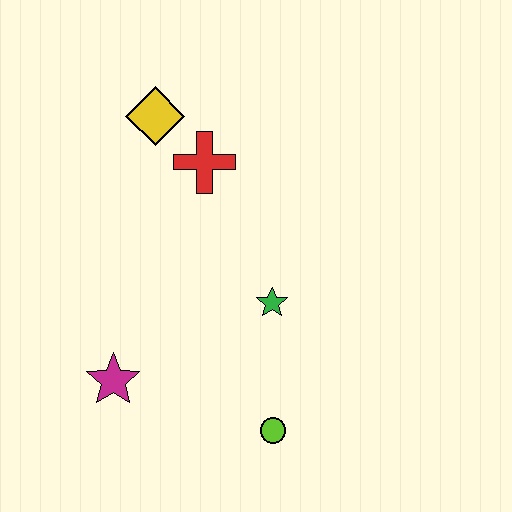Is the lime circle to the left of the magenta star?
No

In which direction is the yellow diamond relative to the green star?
The yellow diamond is above the green star.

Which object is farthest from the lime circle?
The yellow diamond is farthest from the lime circle.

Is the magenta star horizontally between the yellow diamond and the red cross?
No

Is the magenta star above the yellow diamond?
No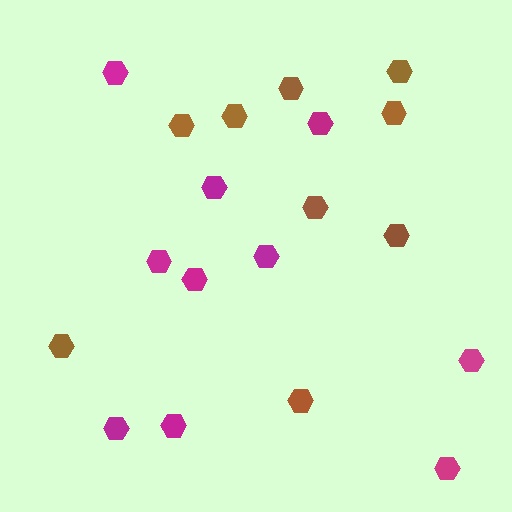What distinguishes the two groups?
There are 2 groups: one group of magenta hexagons (10) and one group of brown hexagons (9).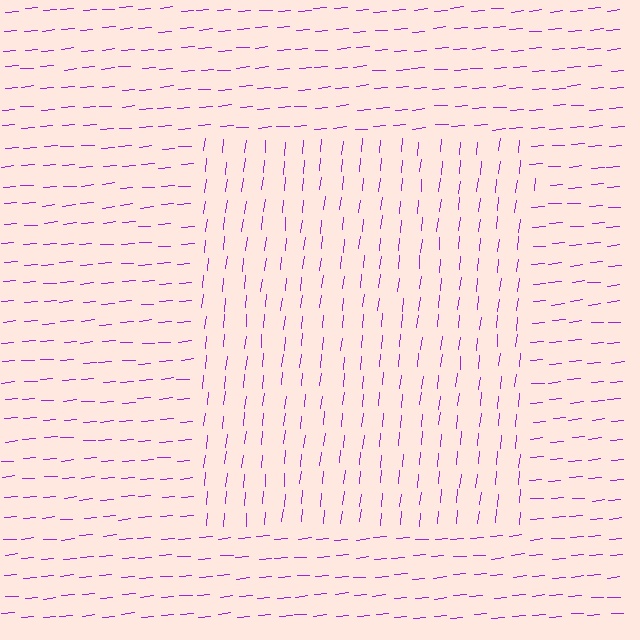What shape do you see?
I see a rectangle.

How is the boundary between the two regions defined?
The boundary is defined purely by a change in line orientation (approximately 79 degrees difference). All lines are the same color and thickness.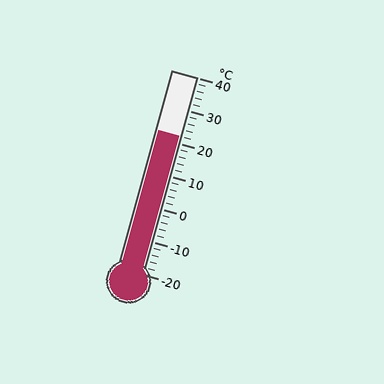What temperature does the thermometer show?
The thermometer shows approximately 22°C.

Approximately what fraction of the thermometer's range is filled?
The thermometer is filled to approximately 70% of its range.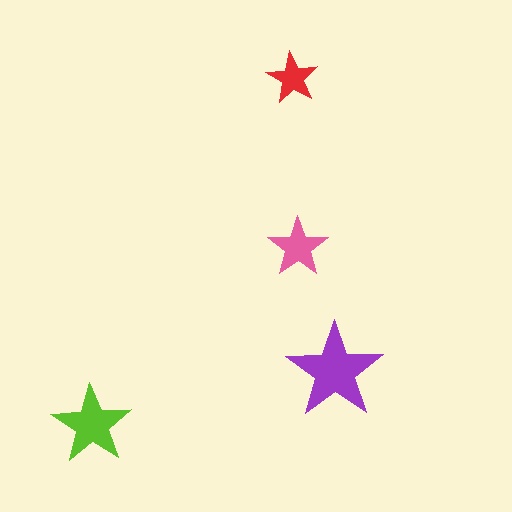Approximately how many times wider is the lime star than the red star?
About 1.5 times wider.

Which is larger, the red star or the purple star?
The purple one.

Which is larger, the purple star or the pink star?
The purple one.